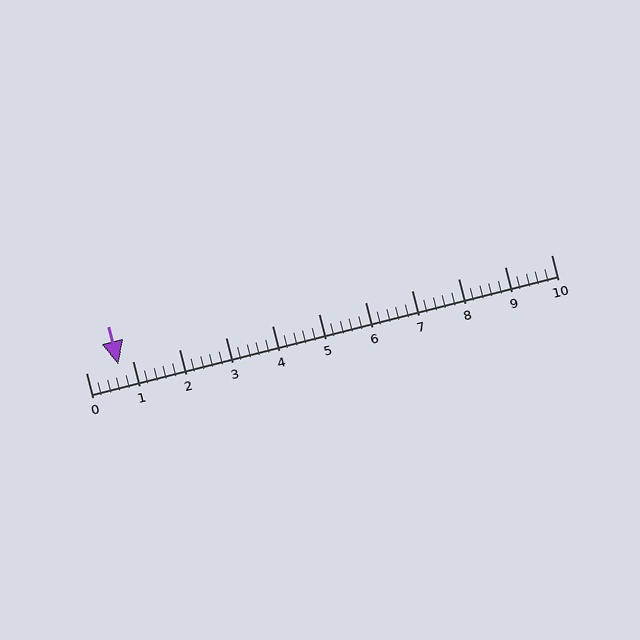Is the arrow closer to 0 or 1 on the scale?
The arrow is closer to 1.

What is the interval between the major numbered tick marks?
The major tick marks are spaced 1 units apart.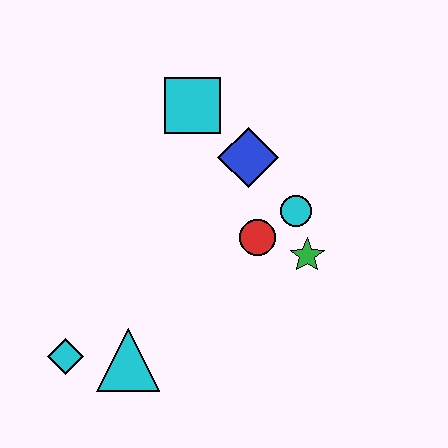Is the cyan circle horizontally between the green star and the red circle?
Yes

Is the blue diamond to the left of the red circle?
Yes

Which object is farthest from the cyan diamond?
The cyan square is farthest from the cyan diamond.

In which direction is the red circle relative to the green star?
The red circle is to the left of the green star.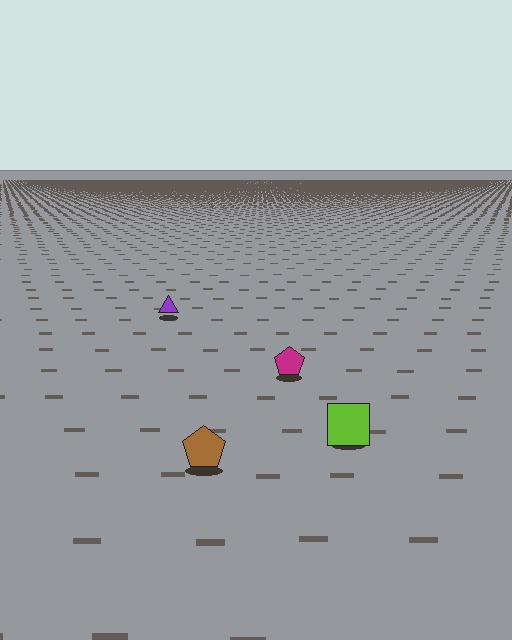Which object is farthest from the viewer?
The purple triangle is farthest from the viewer. It appears smaller and the ground texture around it is denser.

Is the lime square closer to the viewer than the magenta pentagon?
Yes. The lime square is closer — you can tell from the texture gradient: the ground texture is coarser near it.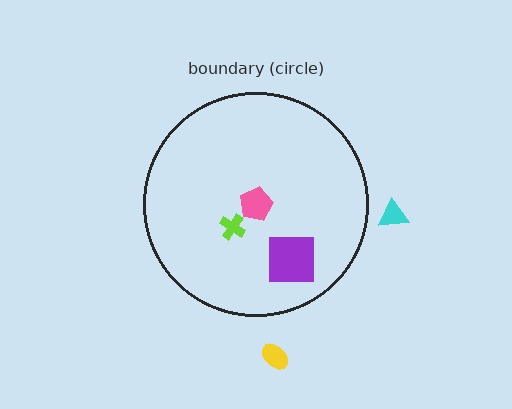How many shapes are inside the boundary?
3 inside, 2 outside.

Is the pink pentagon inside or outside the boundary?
Inside.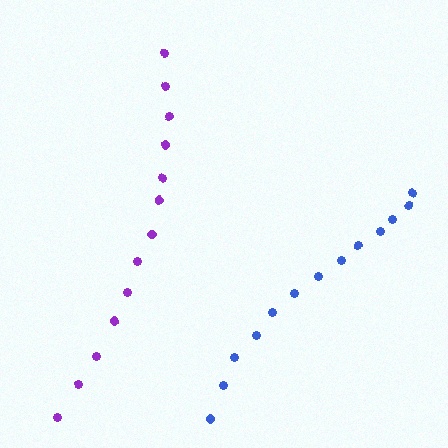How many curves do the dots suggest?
There are 2 distinct paths.